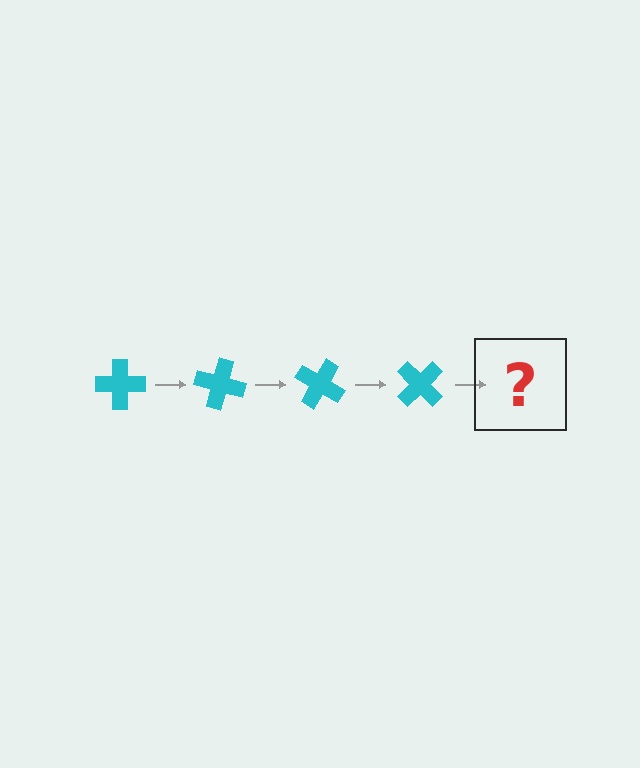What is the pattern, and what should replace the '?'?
The pattern is that the cross rotates 15 degrees each step. The '?' should be a cyan cross rotated 60 degrees.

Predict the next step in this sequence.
The next step is a cyan cross rotated 60 degrees.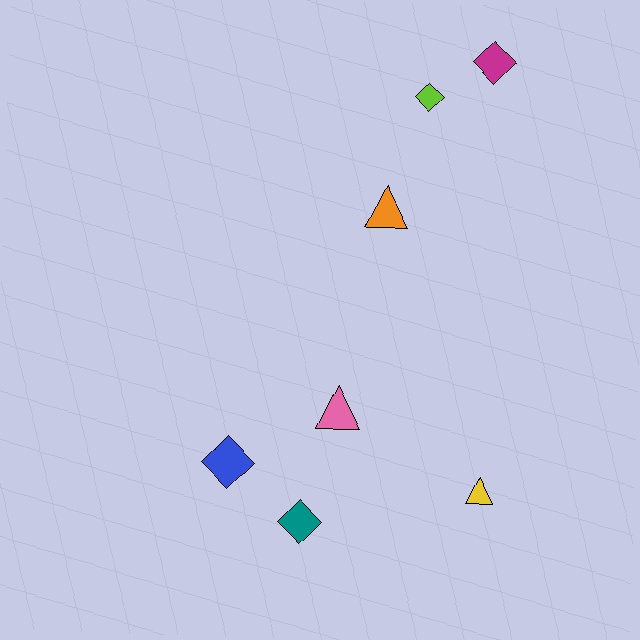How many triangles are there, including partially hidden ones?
There are 3 triangles.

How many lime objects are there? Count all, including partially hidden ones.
There is 1 lime object.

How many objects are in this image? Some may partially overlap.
There are 7 objects.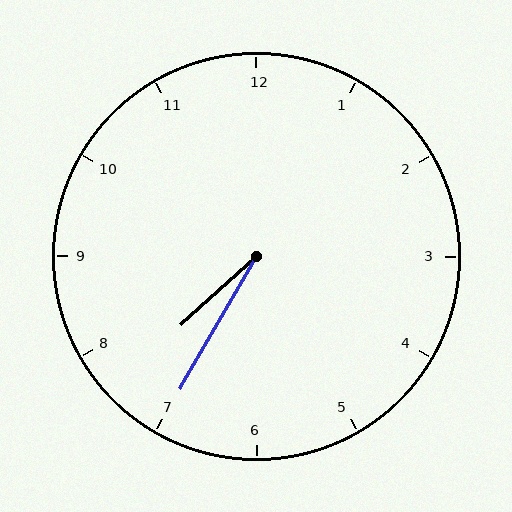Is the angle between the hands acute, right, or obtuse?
It is acute.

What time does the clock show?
7:35.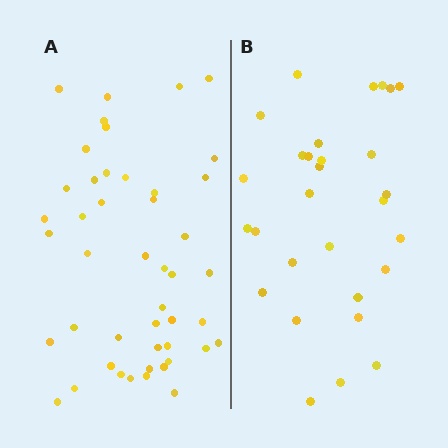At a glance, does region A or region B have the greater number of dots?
Region A (the left region) has more dots.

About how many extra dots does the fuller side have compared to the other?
Region A has approximately 15 more dots than region B.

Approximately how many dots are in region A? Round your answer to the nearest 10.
About 50 dots. (The exact count is 46, which rounds to 50.)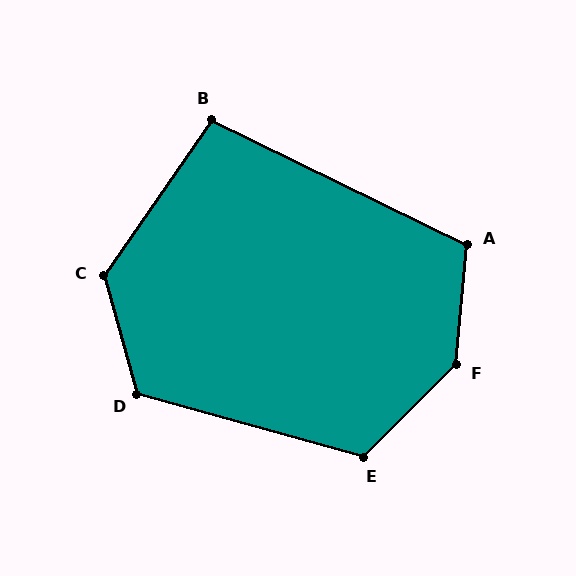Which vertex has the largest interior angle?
F, at approximately 140 degrees.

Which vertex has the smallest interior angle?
B, at approximately 99 degrees.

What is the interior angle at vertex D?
Approximately 121 degrees (obtuse).